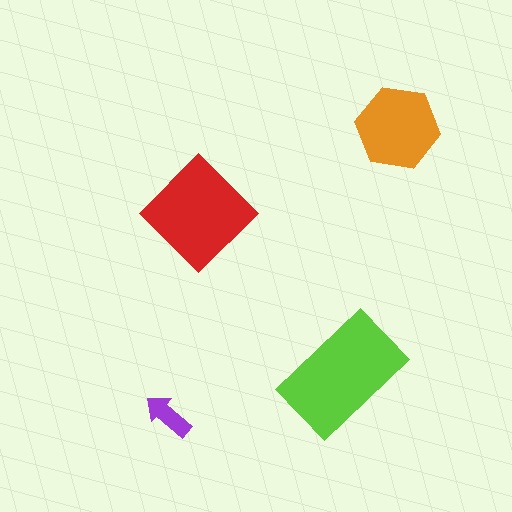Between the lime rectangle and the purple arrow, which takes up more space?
The lime rectangle.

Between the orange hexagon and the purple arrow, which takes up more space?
The orange hexagon.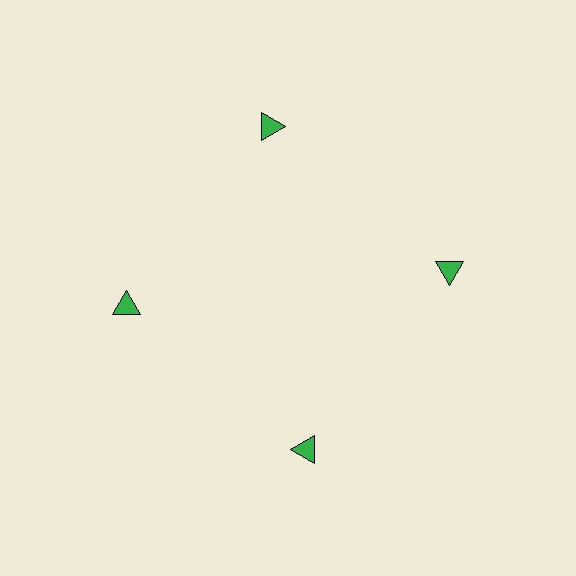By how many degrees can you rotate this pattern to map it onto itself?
The pattern maps onto itself every 90 degrees of rotation.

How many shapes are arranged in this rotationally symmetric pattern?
There are 4 shapes, arranged in 4 groups of 1.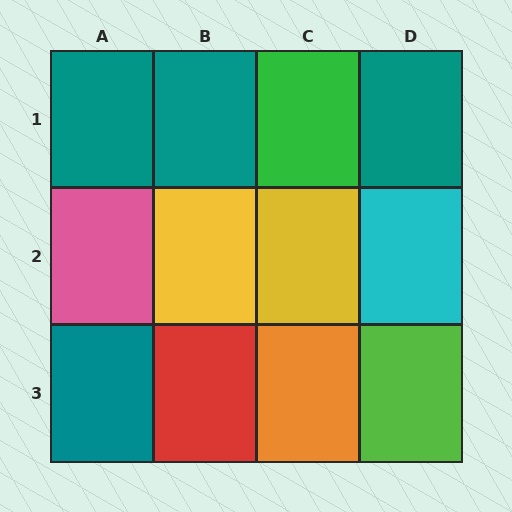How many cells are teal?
4 cells are teal.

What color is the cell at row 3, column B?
Red.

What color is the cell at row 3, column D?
Lime.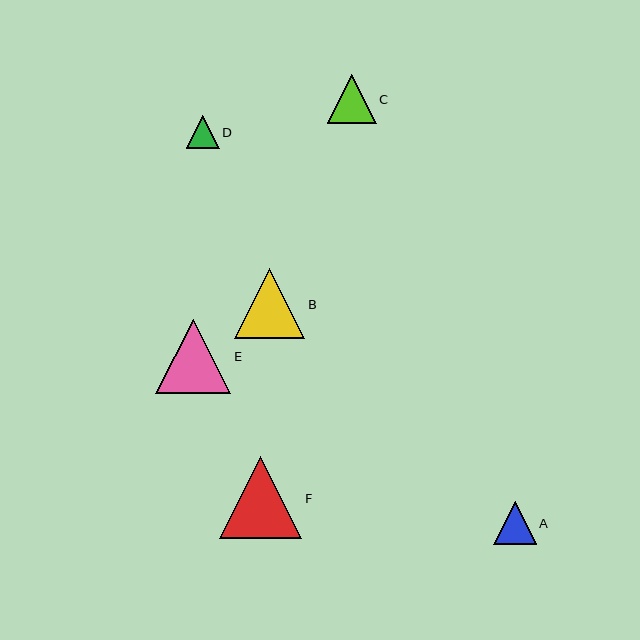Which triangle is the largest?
Triangle F is the largest with a size of approximately 82 pixels.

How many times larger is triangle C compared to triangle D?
Triangle C is approximately 1.4 times the size of triangle D.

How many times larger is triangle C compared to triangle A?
Triangle C is approximately 1.1 times the size of triangle A.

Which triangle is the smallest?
Triangle D is the smallest with a size of approximately 33 pixels.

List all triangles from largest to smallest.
From largest to smallest: F, E, B, C, A, D.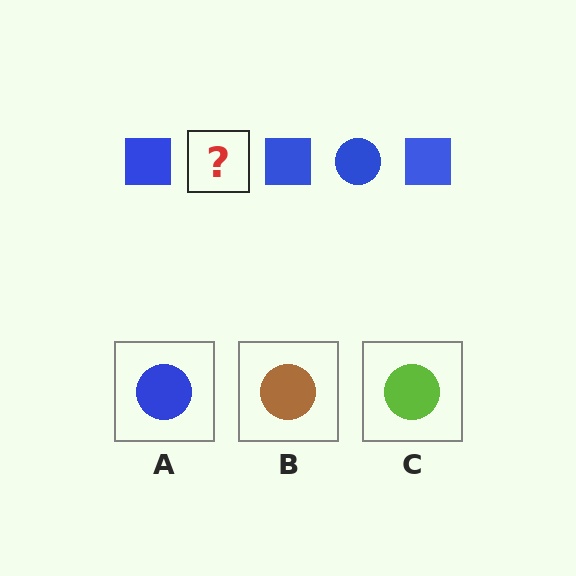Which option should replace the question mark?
Option A.